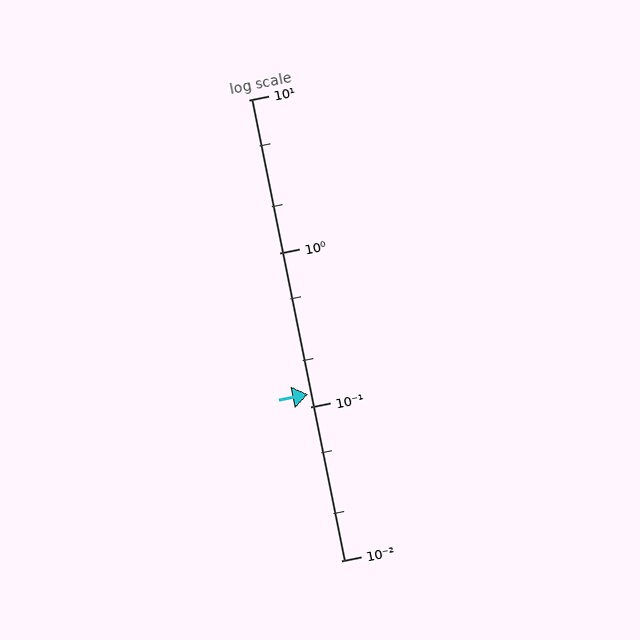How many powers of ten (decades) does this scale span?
The scale spans 3 decades, from 0.01 to 10.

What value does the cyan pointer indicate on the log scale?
The pointer indicates approximately 0.12.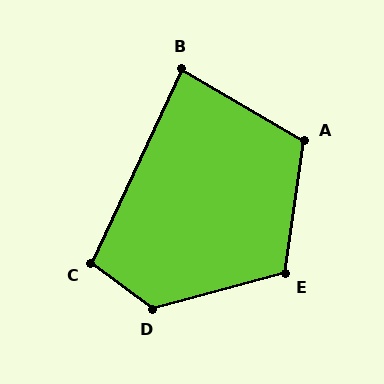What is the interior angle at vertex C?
Approximately 102 degrees (obtuse).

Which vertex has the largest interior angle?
D, at approximately 128 degrees.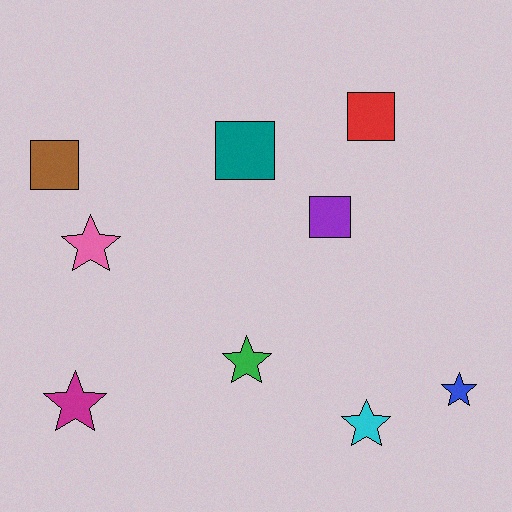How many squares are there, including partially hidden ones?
There are 4 squares.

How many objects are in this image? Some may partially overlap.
There are 9 objects.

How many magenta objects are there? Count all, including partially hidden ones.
There is 1 magenta object.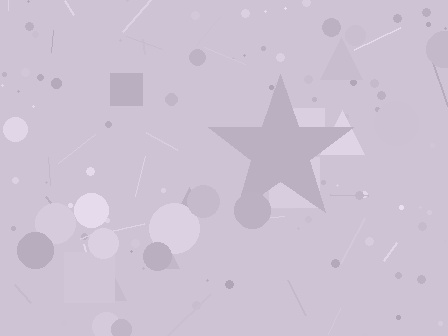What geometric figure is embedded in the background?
A star is embedded in the background.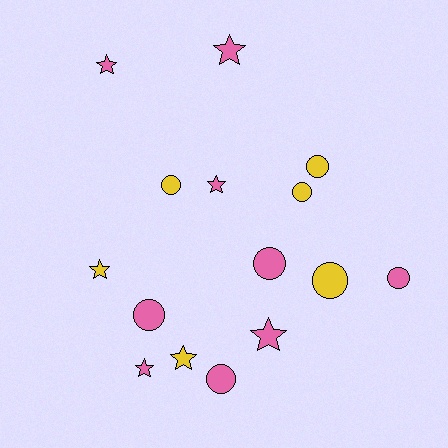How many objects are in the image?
There are 15 objects.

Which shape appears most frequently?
Circle, with 8 objects.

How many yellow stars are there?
There are 2 yellow stars.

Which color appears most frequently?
Pink, with 9 objects.